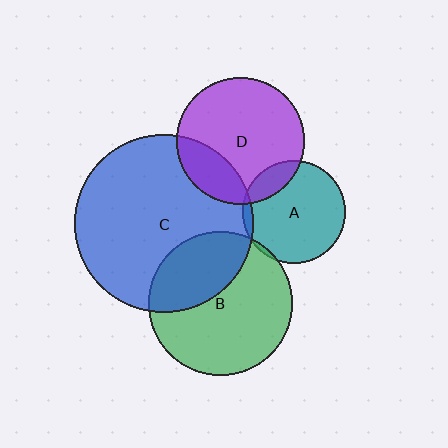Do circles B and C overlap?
Yes.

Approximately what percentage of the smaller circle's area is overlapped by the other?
Approximately 35%.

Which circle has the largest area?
Circle C (blue).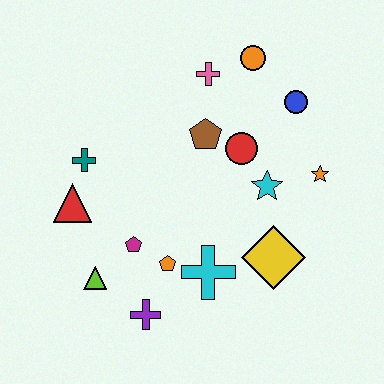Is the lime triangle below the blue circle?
Yes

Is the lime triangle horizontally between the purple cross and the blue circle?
No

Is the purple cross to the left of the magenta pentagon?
No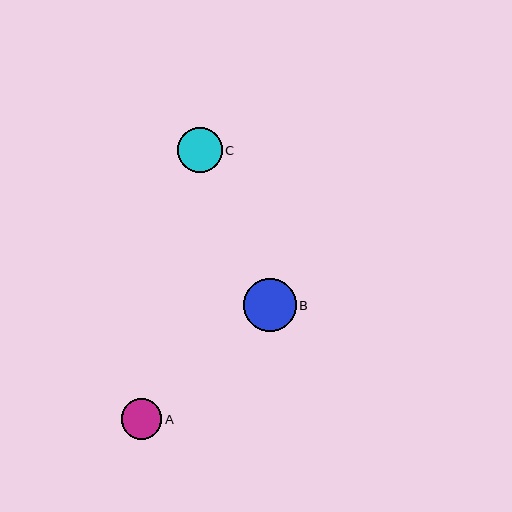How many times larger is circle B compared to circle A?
Circle B is approximately 1.3 times the size of circle A.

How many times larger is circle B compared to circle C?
Circle B is approximately 1.2 times the size of circle C.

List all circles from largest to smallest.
From largest to smallest: B, C, A.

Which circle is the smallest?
Circle A is the smallest with a size of approximately 40 pixels.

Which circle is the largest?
Circle B is the largest with a size of approximately 53 pixels.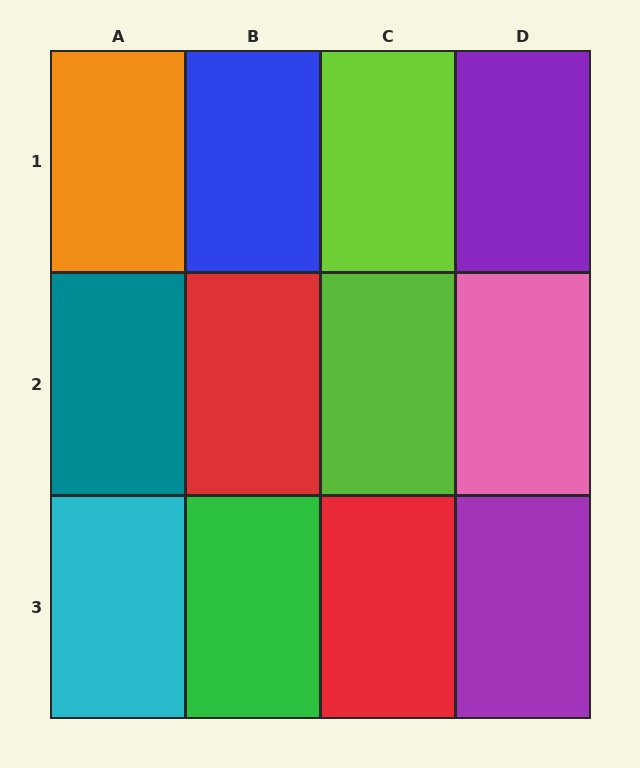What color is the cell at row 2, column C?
Lime.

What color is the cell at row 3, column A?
Cyan.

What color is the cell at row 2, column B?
Red.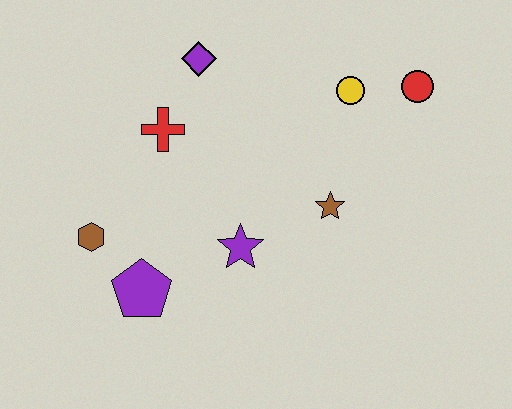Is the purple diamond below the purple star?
No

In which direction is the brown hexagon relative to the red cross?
The brown hexagon is below the red cross.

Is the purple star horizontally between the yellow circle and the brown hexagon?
Yes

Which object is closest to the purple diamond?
The red cross is closest to the purple diamond.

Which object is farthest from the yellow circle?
The brown hexagon is farthest from the yellow circle.